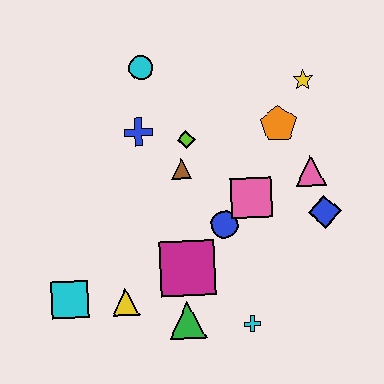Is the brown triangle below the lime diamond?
Yes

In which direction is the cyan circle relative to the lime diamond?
The cyan circle is above the lime diamond.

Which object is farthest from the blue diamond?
The cyan square is farthest from the blue diamond.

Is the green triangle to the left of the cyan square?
No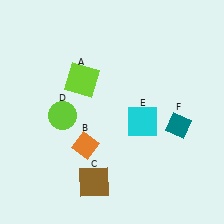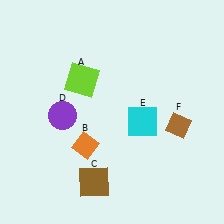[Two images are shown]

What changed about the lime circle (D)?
In Image 1, D is lime. In Image 2, it changed to purple.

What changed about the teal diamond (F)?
In Image 1, F is teal. In Image 2, it changed to brown.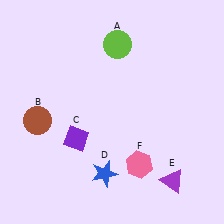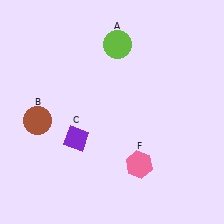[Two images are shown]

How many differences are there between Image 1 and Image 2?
There are 2 differences between the two images.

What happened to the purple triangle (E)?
The purple triangle (E) was removed in Image 2. It was in the bottom-right area of Image 1.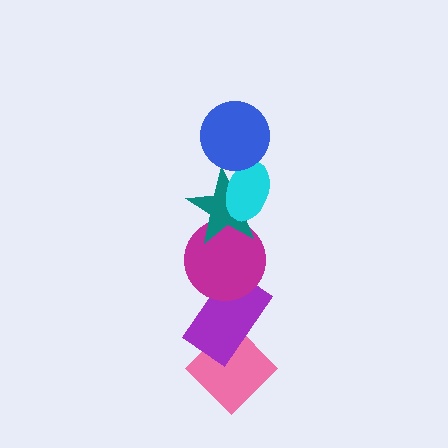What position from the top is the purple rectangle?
The purple rectangle is 5th from the top.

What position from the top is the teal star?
The teal star is 3rd from the top.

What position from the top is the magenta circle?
The magenta circle is 4th from the top.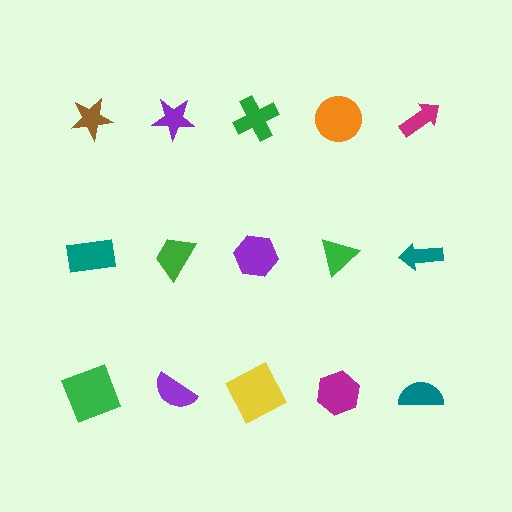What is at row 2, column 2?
A green trapezoid.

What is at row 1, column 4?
An orange circle.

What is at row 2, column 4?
A green triangle.